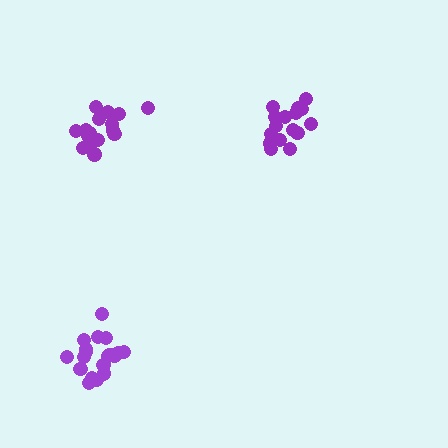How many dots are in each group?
Group 1: 16 dots, Group 2: 16 dots, Group 3: 20 dots (52 total).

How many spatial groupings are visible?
There are 3 spatial groupings.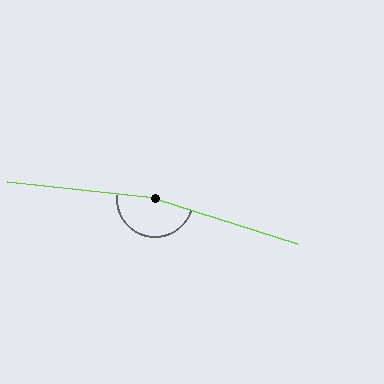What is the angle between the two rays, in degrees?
Approximately 169 degrees.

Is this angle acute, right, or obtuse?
It is obtuse.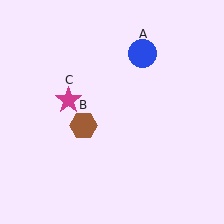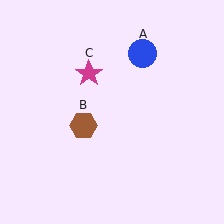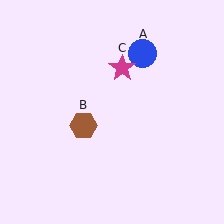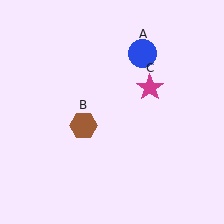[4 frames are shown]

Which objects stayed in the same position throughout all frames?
Blue circle (object A) and brown hexagon (object B) remained stationary.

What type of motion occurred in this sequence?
The magenta star (object C) rotated clockwise around the center of the scene.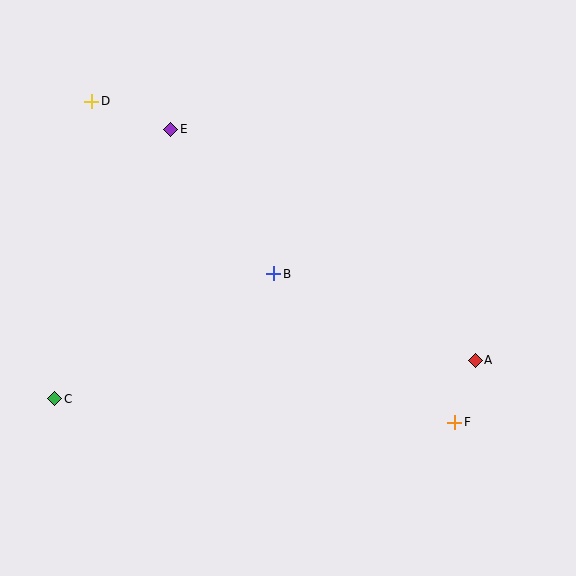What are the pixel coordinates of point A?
Point A is at (475, 360).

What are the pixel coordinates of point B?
Point B is at (274, 274).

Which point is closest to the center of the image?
Point B at (274, 274) is closest to the center.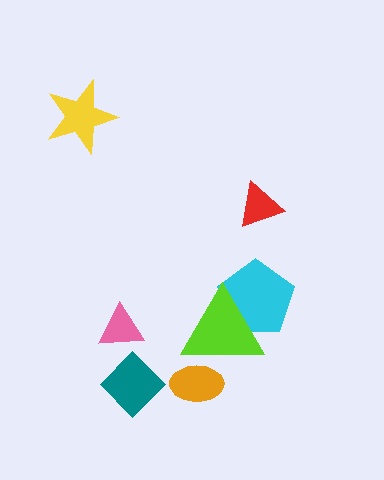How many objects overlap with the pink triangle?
0 objects overlap with the pink triangle.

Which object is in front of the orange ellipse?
The lime triangle is in front of the orange ellipse.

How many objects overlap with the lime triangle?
2 objects overlap with the lime triangle.